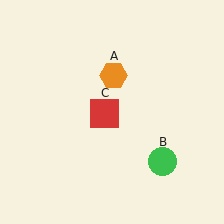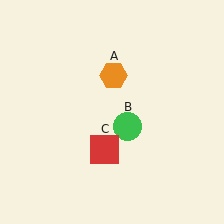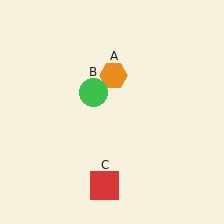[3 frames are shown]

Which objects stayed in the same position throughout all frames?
Orange hexagon (object A) remained stationary.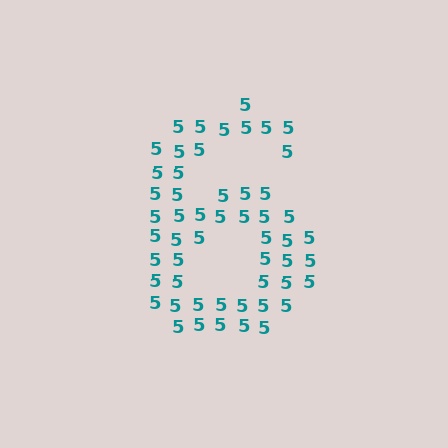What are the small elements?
The small elements are digit 5's.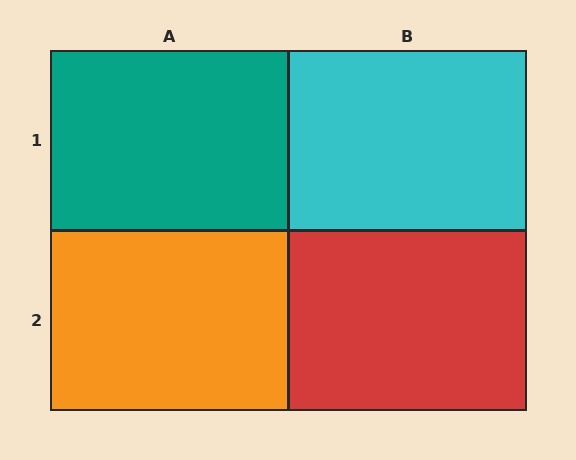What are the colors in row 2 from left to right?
Orange, red.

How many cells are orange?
1 cell is orange.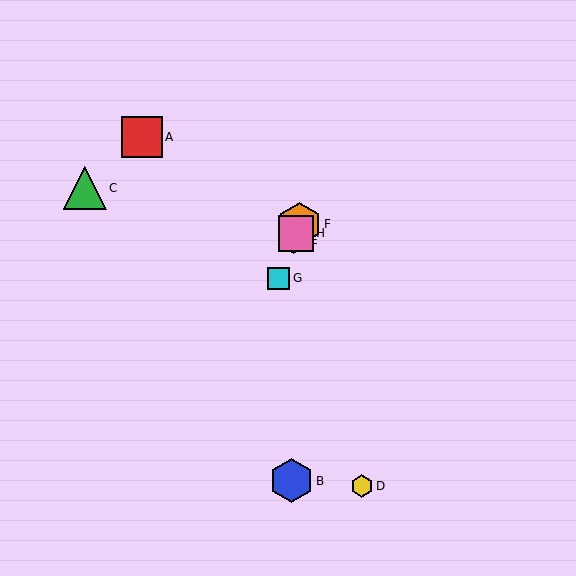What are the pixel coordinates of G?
Object G is at (279, 278).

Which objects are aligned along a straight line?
Objects E, F, G, H are aligned along a straight line.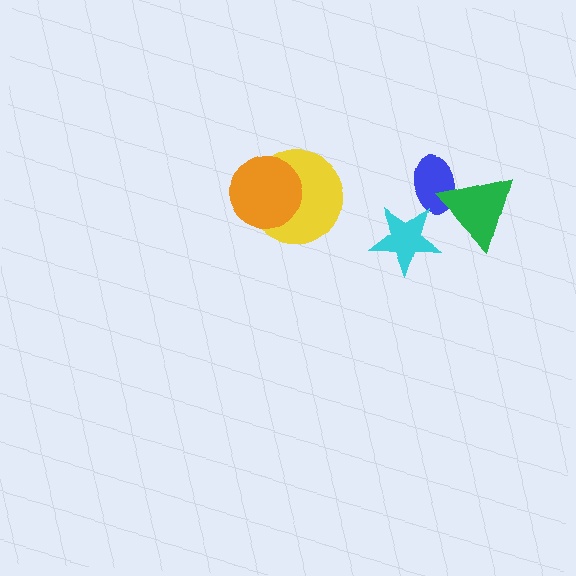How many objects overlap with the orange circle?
1 object overlaps with the orange circle.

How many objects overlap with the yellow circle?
1 object overlaps with the yellow circle.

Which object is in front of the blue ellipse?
The green triangle is in front of the blue ellipse.